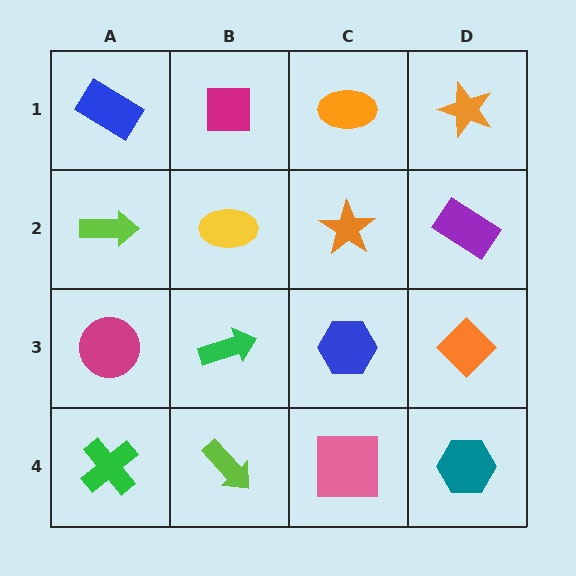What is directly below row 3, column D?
A teal hexagon.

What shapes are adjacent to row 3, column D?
A purple rectangle (row 2, column D), a teal hexagon (row 4, column D), a blue hexagon (row 3, column C).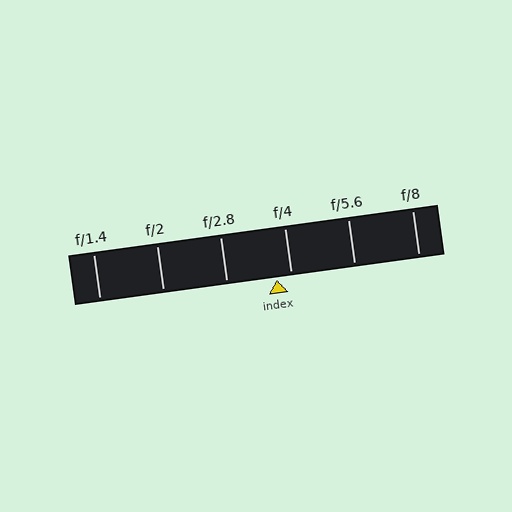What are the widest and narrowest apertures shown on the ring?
The widest aperture shown is f/1.4 and the narrowest is f/8.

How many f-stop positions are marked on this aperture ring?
There are 6 f-stop positions marked.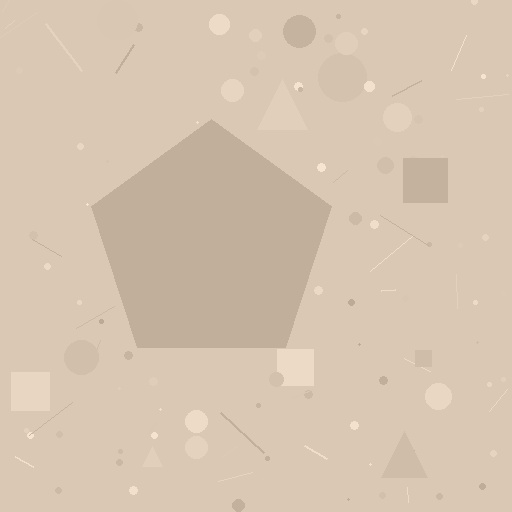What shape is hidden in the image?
A pentagon is hidden in the image.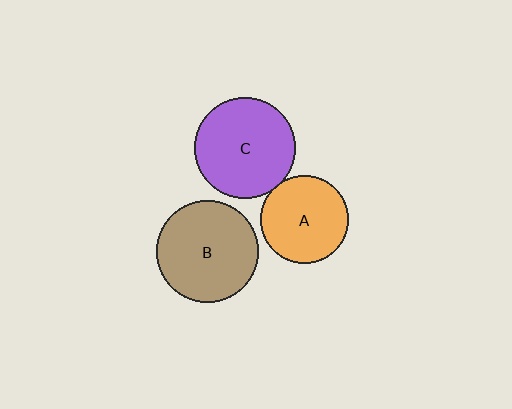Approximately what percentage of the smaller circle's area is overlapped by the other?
Approximately 5%.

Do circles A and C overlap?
Yes.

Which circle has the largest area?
Circle B (brown).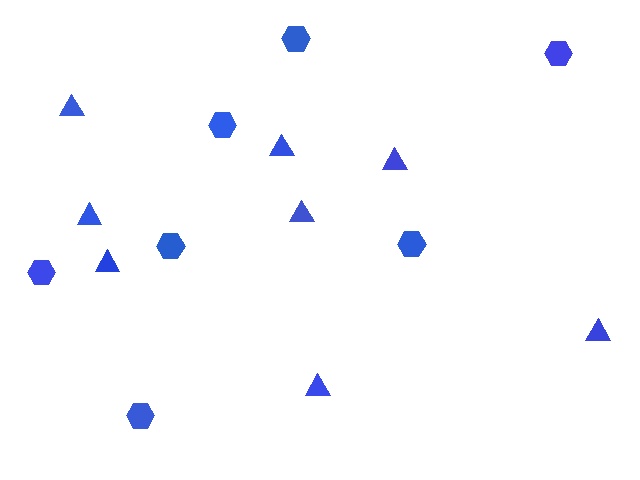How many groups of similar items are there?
There are 2 groups: one group of triangles (8) and one group of hexagons (7).